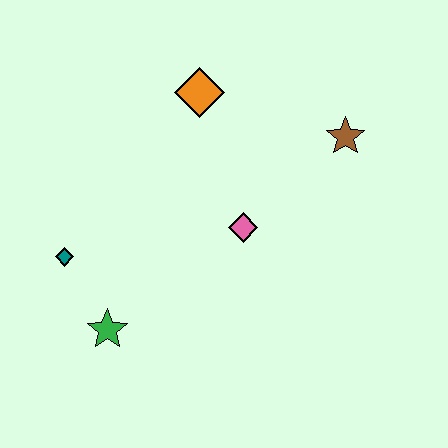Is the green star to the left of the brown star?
Yes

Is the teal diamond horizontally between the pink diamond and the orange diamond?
No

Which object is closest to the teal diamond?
The green star is closest to the teal diamond.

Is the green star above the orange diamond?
No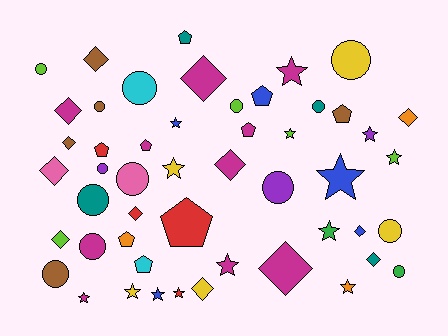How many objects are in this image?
There are 50 objects.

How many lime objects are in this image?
There are 5 lime objects.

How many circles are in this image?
There are 14 circles.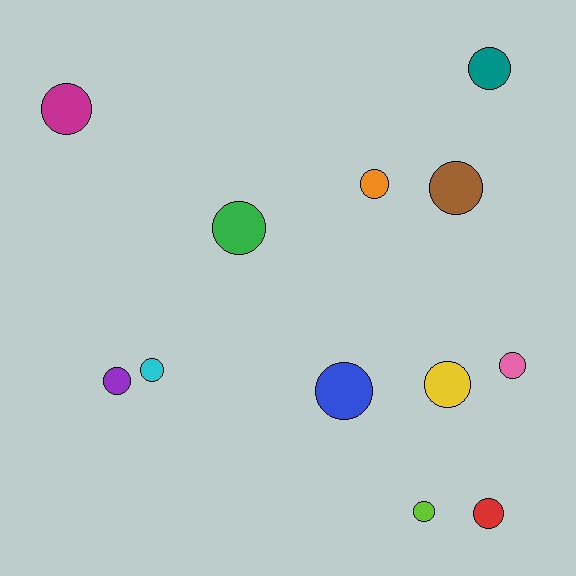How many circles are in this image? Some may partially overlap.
There are 12 circles.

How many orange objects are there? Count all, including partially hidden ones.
There is 1 orange object.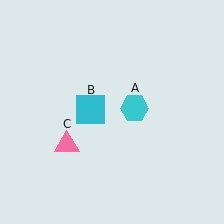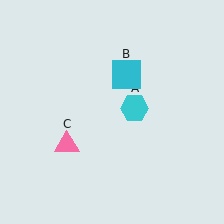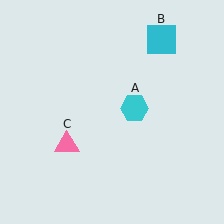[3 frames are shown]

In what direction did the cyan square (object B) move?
The cyan square (object B) moved up and to the right.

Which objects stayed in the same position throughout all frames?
Cyan hexagon (object A) and pink triangle (object C) remained stationary.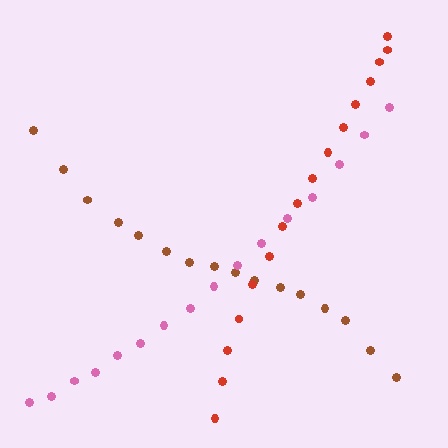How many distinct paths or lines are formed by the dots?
There are 3 distinct paths.